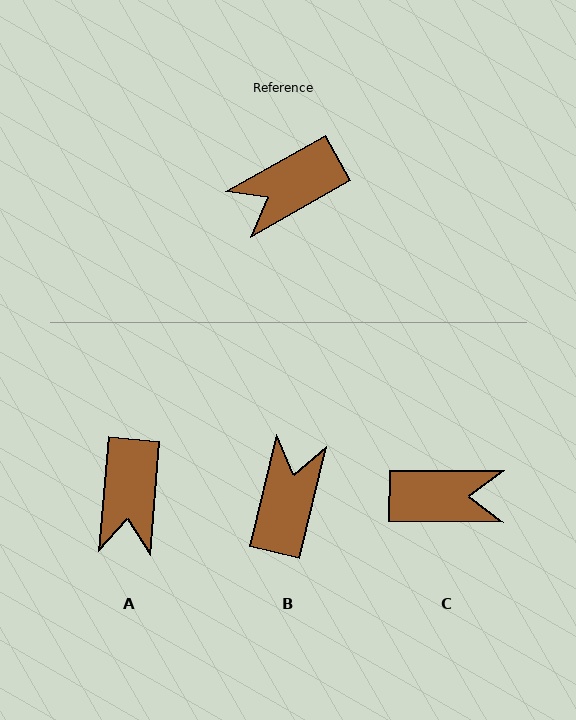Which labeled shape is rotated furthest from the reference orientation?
C, about 150 degrees away.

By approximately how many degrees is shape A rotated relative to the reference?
Approximately 56 degrees counter-clockwise.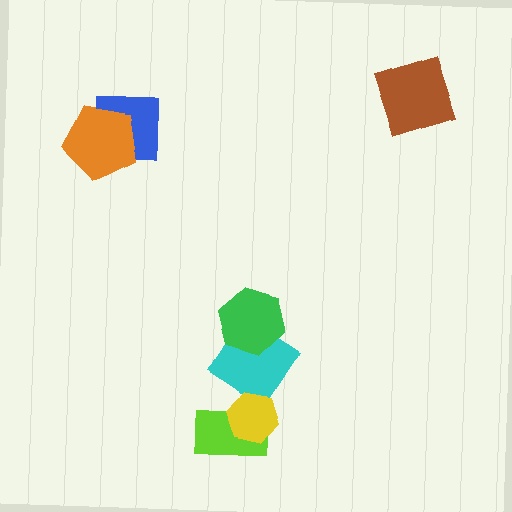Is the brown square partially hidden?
No, no other shape covers it.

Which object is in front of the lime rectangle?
The yellow hexagon is in front of the lime rectangle.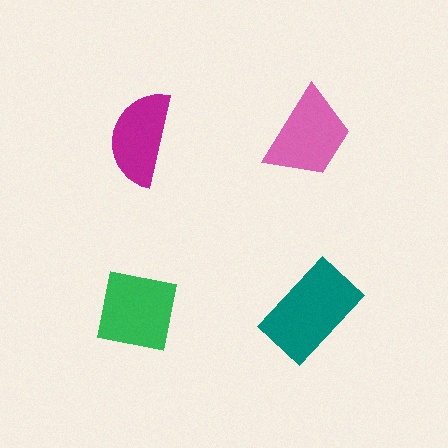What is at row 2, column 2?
A teal rectangle.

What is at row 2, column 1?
A green square.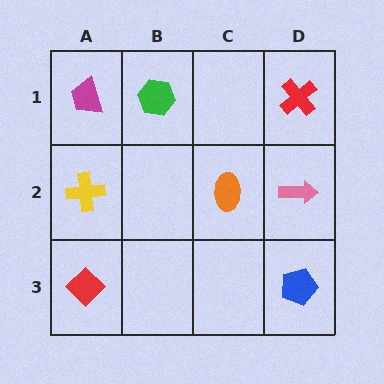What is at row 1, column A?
A magenta trapezoid.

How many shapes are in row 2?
3 shapes.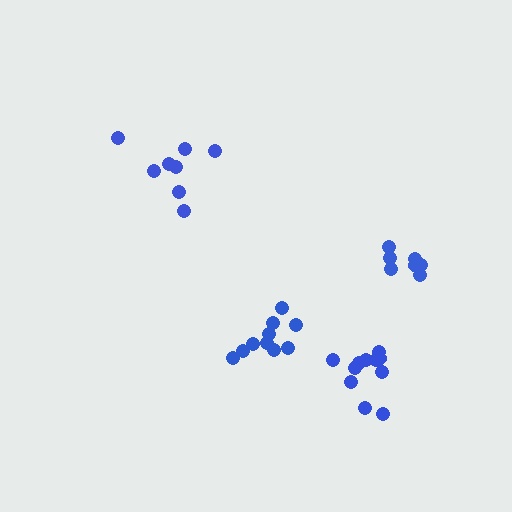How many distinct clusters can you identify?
There are 4 distinct clusters.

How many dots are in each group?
Group 1: 8 dots, Group 2: 7 dots, Group 3: 10 dots, Group 4: 11 dots (36 total).